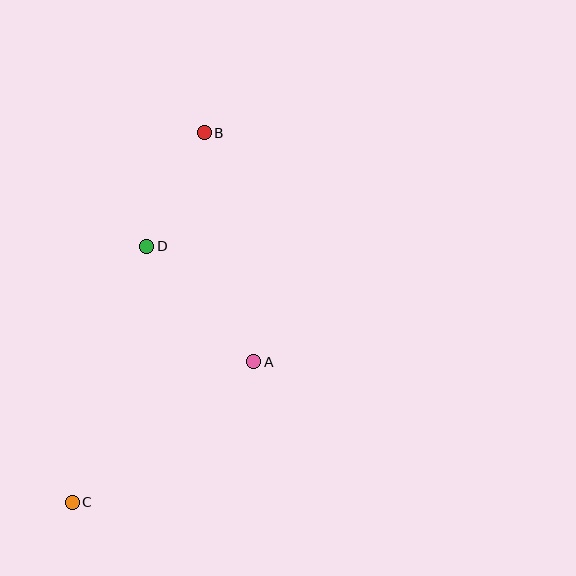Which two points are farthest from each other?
Points B and C are farthest from each other.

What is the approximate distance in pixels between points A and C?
The distance between A and C is approximately 229 pixels.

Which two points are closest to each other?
Points B and D are closest to each other.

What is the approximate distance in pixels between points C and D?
The distance between C and D is approximately 266 pixels.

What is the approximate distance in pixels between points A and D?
The distance between A and D is approximately 157 pixels.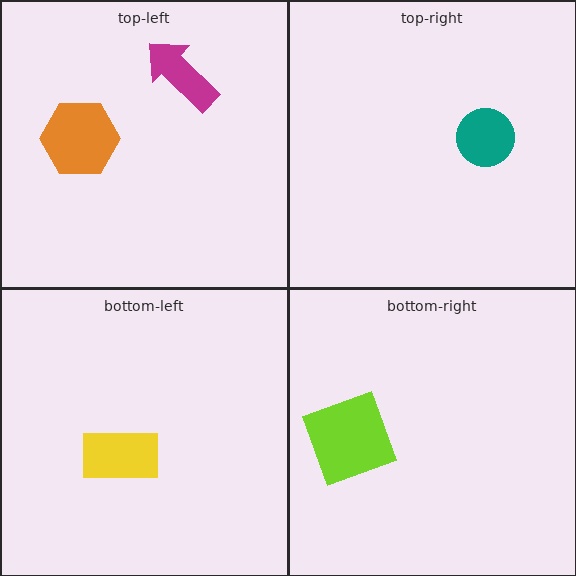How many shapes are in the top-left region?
2.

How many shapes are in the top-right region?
1.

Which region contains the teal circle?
The top-right region.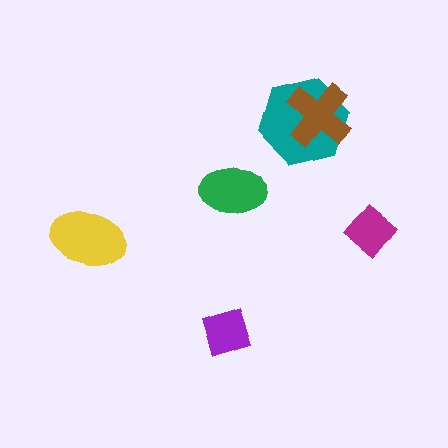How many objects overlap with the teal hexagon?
1 object overlaps with the teal hexagon.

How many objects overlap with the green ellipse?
0 objects overlap with the green ellipse.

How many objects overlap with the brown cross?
1 object overlaps with the brown cross.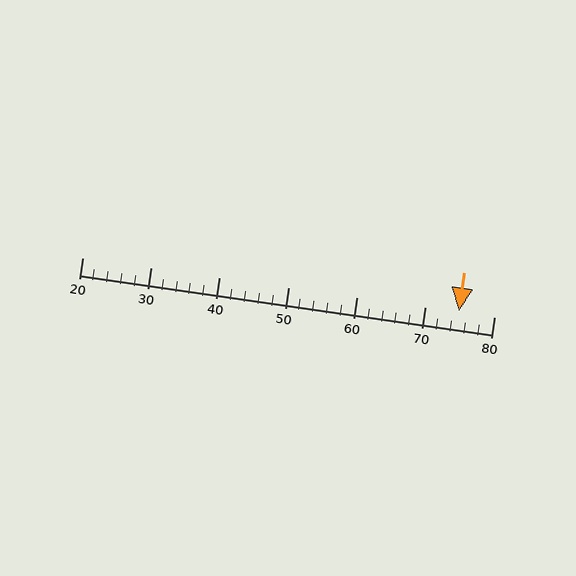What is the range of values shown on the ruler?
The ruler shows values from 20 to 80.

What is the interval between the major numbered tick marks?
The major tick marks are spaced 10 units apart.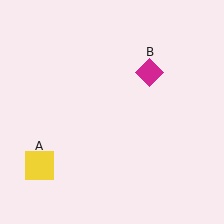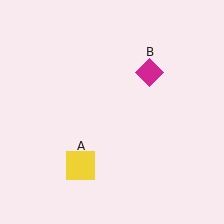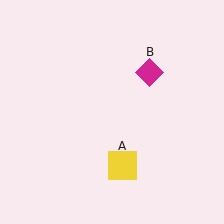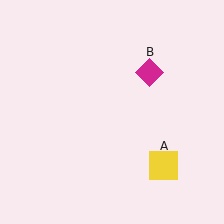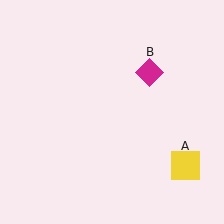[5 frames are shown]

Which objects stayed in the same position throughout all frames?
Magenta diamond (object B) remained stationary.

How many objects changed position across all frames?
1 object changed position: yellow square (object A).